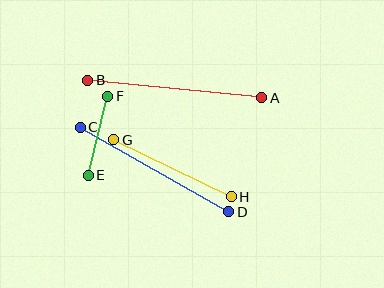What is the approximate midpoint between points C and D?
The midpoint is at approximately (154, 169) pixels.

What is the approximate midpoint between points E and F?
The midpoint is at approximately (98, 136) pixels.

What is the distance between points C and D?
The distance is approximately 171 pixels.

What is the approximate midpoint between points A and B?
The midpoint is at approximately (175, 89) pixels.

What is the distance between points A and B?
The distance is approximately 175 pixels.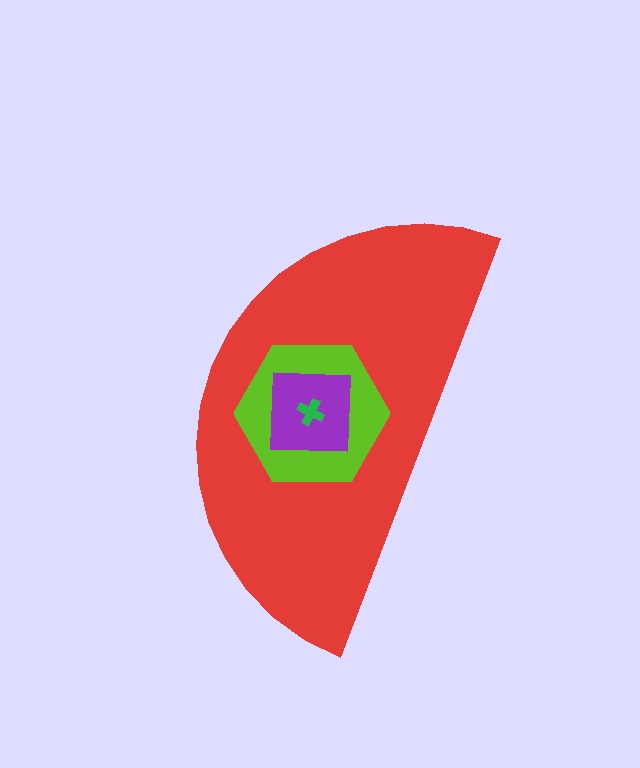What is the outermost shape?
The red semicircle.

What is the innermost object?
The green cross.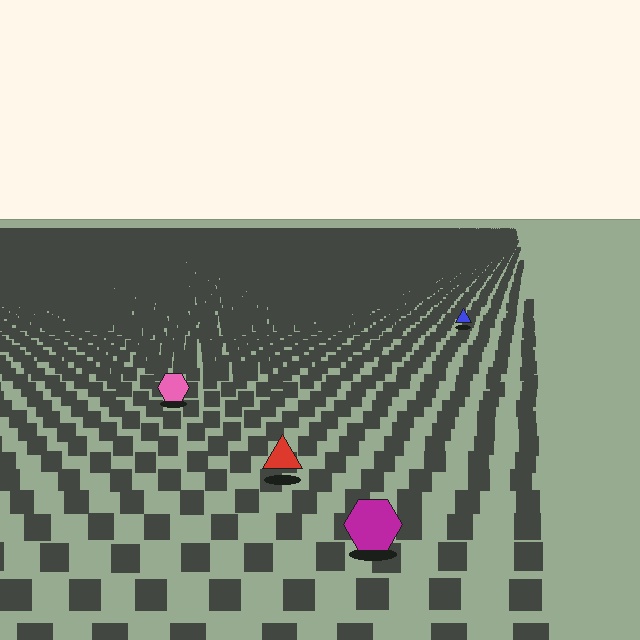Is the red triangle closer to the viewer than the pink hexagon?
Yes. The red triangle is closer — you can tell from the texture gradient: the ground texture is coarser near it.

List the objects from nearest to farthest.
From nearest to farthest: the magenta hexagon, the red triangle, the pink hexagon, the blue triangle.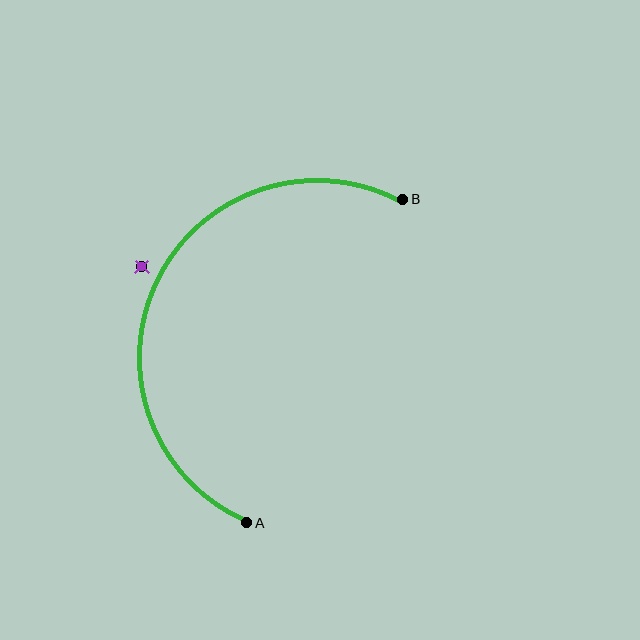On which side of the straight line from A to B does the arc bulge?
The arc bulges to the left of the straight line connecting A and B.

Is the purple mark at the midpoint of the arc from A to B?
No — the purple mark does not lie on the arc at all. It sits slightly outside the curve.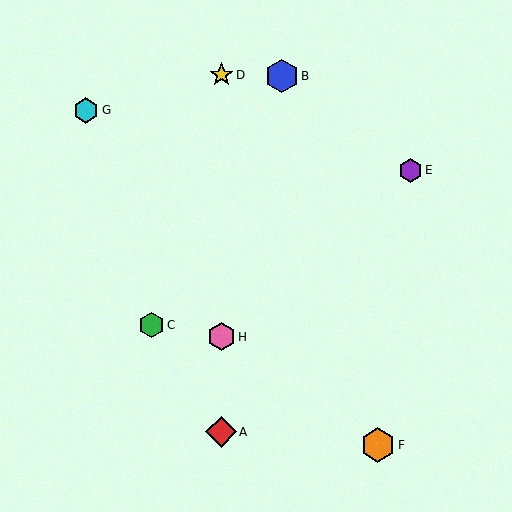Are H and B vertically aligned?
No, H is at x≈221 and B is at x≈282.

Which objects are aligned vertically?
Objects A, D, H are aligned vertically.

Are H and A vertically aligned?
Yes, both are at x≈221.